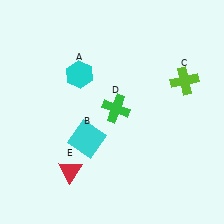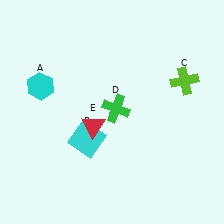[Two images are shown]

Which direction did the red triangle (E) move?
The red triangle (E) moved up.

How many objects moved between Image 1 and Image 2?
2 objects moved between the two images.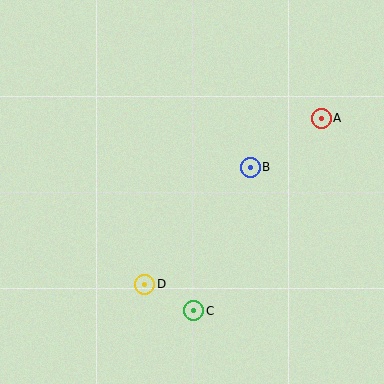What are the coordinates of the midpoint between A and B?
The midpoint between A and B is at (286, 143).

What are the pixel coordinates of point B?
Point B is at (250, 167).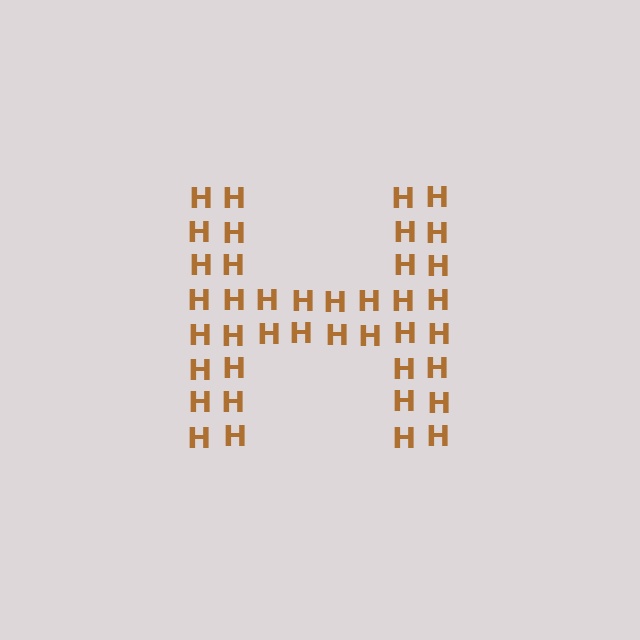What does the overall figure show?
The overall figure shows the letter H.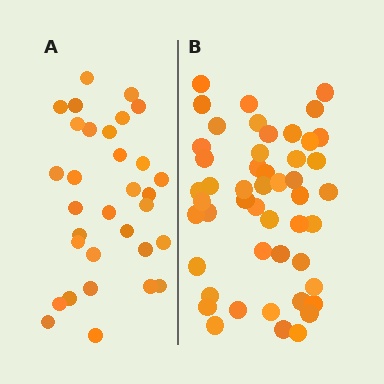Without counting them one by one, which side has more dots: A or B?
Region B (the right region) has more dots.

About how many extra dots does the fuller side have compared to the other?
Region B has approximately 15 more dots than region A.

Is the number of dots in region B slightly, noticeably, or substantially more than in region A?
Region B has substantially more. The ratio is roughly 1.5 to 1.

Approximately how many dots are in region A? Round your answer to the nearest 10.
About 30 dots. (The exact count is 32, which rounds to 30.)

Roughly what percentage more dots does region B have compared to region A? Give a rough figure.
About 55% more.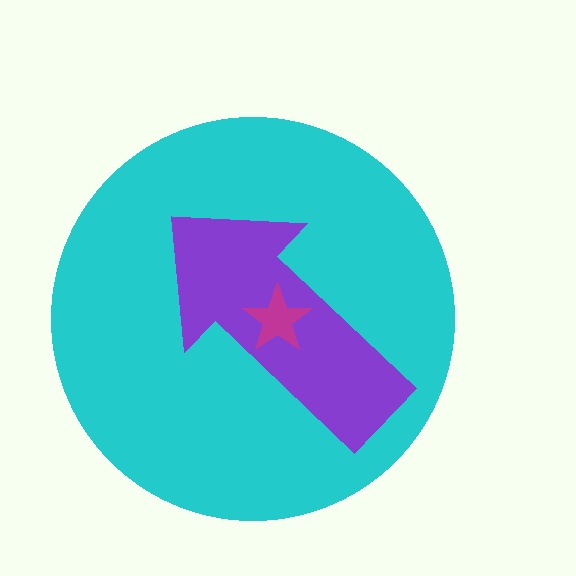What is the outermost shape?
The cyan circle.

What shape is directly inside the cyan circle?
The purple arrow.